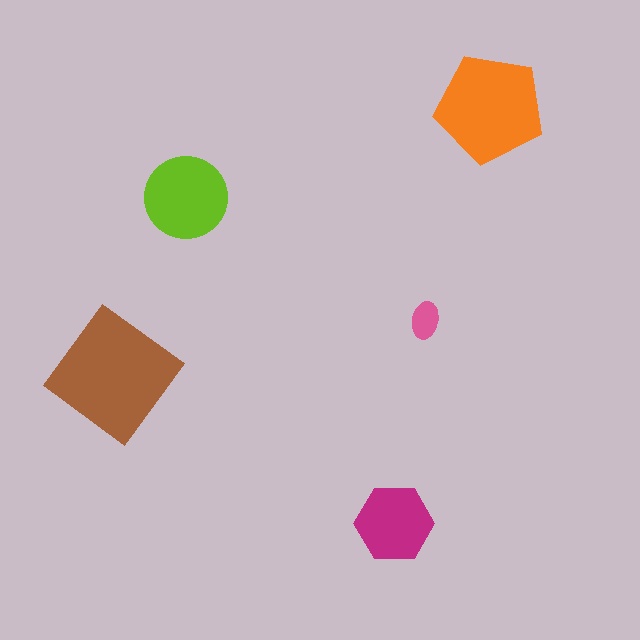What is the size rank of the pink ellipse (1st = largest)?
5th.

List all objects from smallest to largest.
The pink ellipse, the magenta hexagon, the lime circle, the orange pentagon, the brown diamond.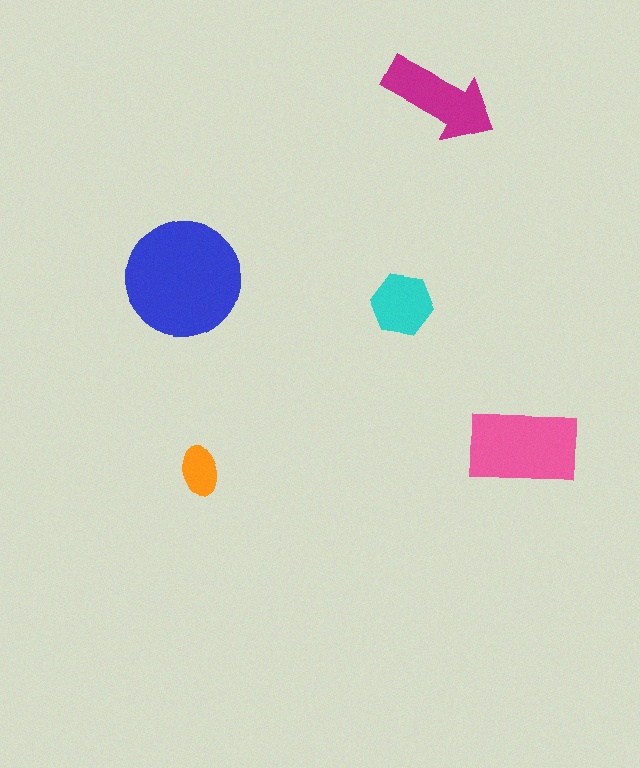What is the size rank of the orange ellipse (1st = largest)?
5th.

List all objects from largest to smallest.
The blue circle, the pink rectangle, the magenta arrow, the cyan hexagon, the orange ellipse.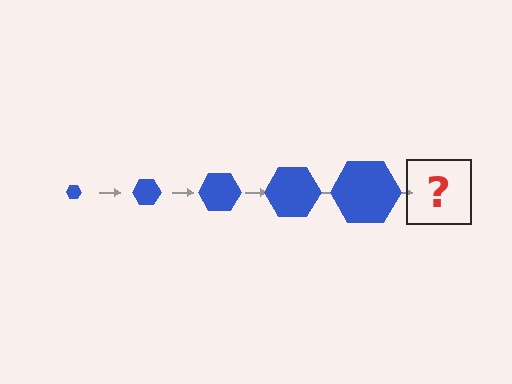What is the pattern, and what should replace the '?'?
The pattern is that the hexagon gets progressively larger each step. The '?' should be a blue hexagon, larger than the previous one.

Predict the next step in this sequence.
The next step is a blue hexagon, larger than the previous one.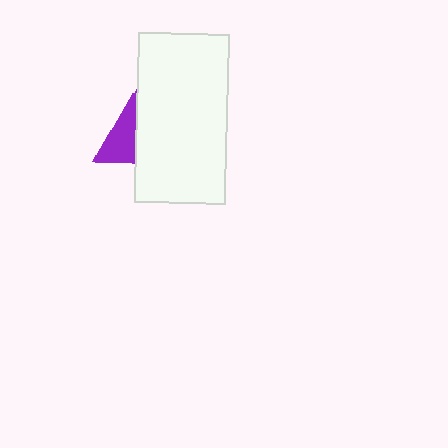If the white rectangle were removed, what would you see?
You would see the complete purple triangle.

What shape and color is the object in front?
The object in front is a white rectangle.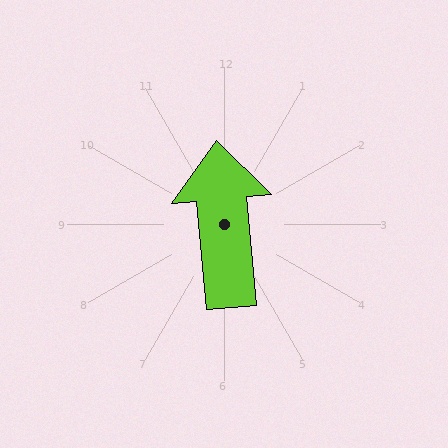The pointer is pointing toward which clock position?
Roughly 12 o'clock.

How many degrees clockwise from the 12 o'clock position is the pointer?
Approximately 355 degrees.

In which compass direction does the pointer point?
North.